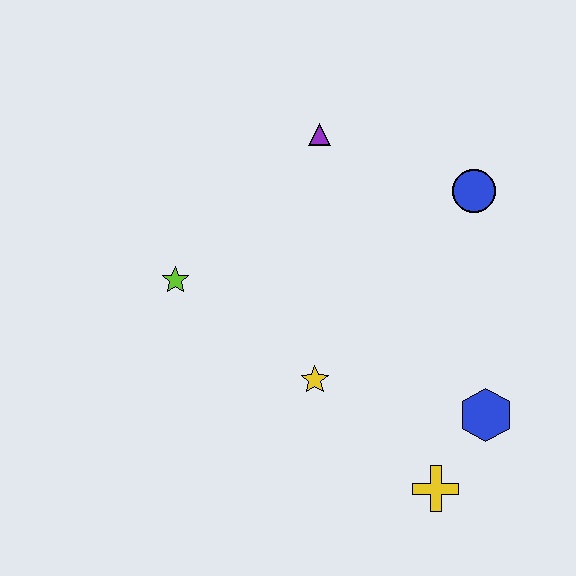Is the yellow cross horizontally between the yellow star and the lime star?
No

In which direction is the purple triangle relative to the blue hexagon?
The purple triangle is above the blue hexagon.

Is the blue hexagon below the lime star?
Yes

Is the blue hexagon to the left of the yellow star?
No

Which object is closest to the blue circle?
The purple triangle is closest to the blue circle.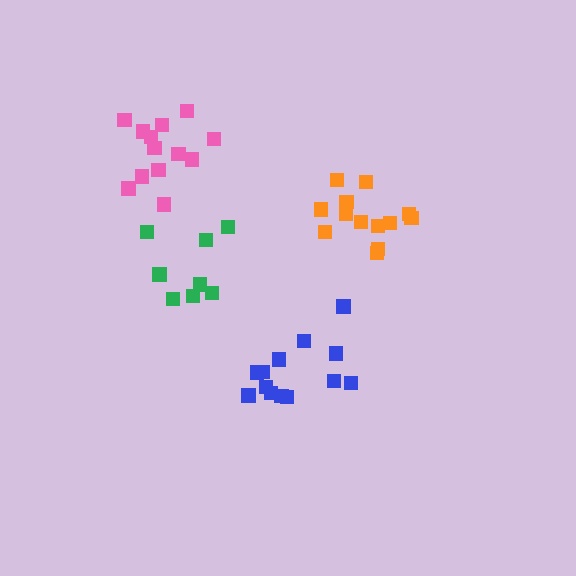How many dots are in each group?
Group 1: 13 dots, Group 2: 8 dots, Group 3: 13 dots, Group 4: 13 dots (47 total).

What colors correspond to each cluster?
The clusters are colored: orange, green, blue, pink.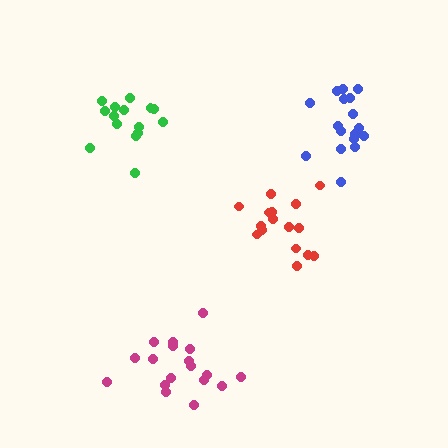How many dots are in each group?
Group 1: 17 dots, Group 2: 16 dots, Group 3: 15 dots, Group 4: 18 dots (66 total).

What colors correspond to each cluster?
The clusters are colored: blue, red, green, magenta.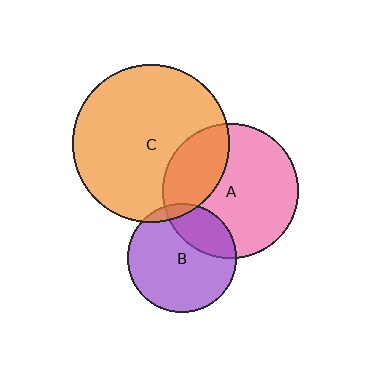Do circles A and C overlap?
Yes.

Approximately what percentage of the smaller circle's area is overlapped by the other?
Approximately 30%.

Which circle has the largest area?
Circle C (orange).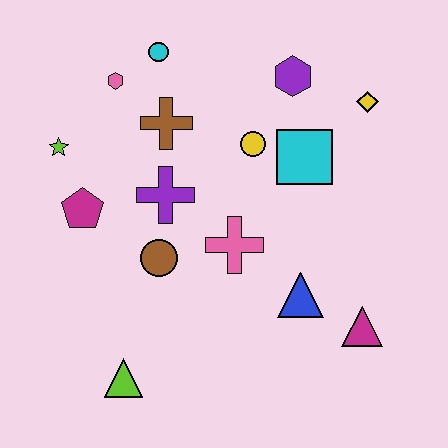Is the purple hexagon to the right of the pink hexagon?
Yes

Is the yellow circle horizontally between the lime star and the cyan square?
Yes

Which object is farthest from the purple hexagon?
The lime triangle is farthest from the purple hexagon.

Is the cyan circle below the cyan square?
No